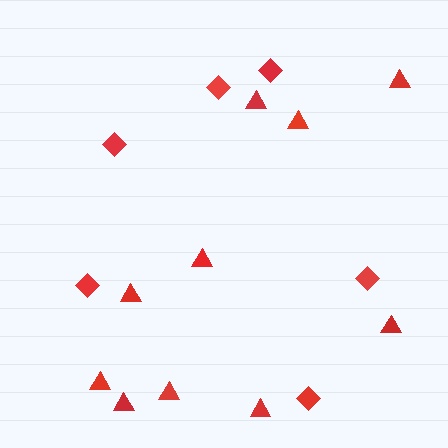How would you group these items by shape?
There are 2 groups: one group of triangles (10) and one group of diamonds (6).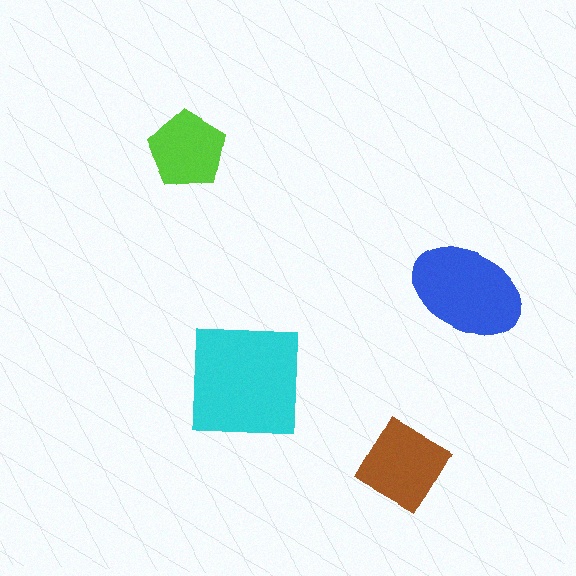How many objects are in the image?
There are 4 objects in the image.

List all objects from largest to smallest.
The cyan square, the blue ellipse, the brown diamond, the lime pentagon.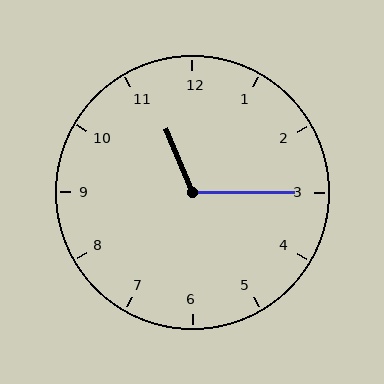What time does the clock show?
11:15.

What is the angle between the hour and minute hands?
Approximately 112 degrees.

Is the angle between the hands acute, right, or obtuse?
It is obtuse.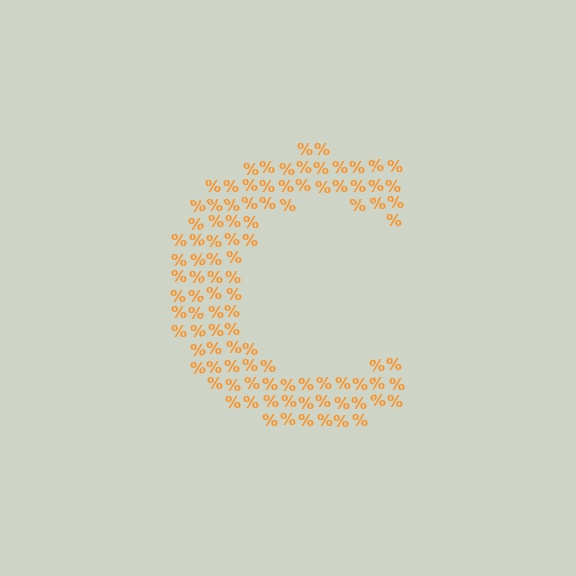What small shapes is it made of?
It is made of small percent signs.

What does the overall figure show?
The overall figure shows the letter C.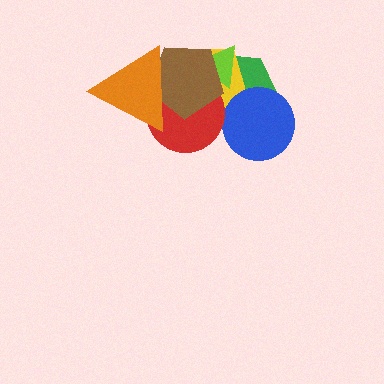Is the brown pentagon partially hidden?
Yes, it is partially covered by another shape.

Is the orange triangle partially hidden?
No, no other shape covers it.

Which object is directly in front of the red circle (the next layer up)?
The brown pentagon is directly in front of the red circle.